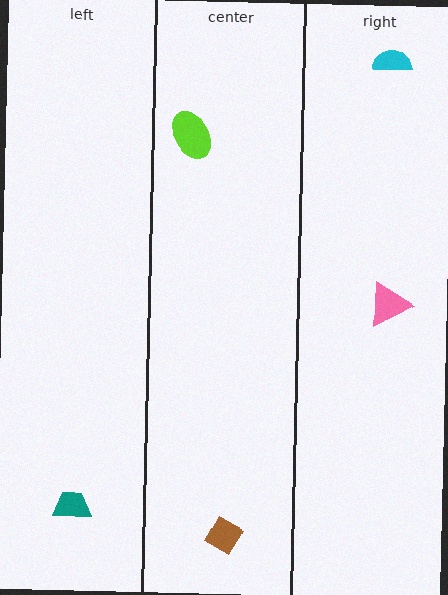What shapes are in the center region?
The brown diamond, the lime ellipse.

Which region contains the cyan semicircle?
The right region.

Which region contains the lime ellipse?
The center region.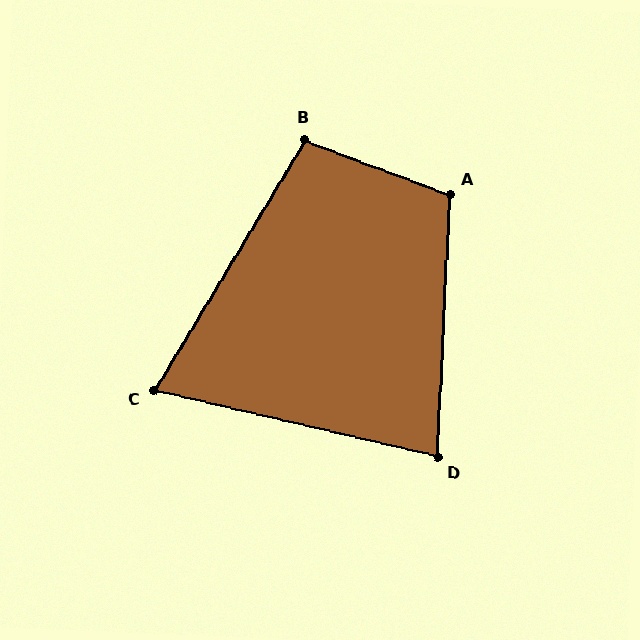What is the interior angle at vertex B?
Approximately 100 degrees (obtuse).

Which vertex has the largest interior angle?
A, at approximately 108 degrees.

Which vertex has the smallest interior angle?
C, at approximately 72 degrees.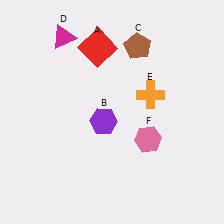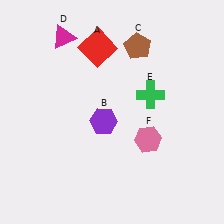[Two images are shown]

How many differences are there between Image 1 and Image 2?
There is 1 difference between the two images.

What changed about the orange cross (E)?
In Image 1, E is orange. In Image 2, it changed to green.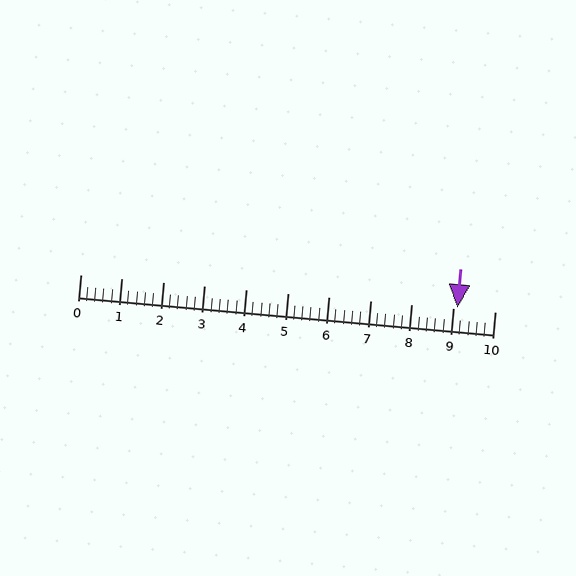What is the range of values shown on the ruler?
The ruler shows values from 0 to 10.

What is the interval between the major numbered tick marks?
The major tick marks are spaced 1 units apart.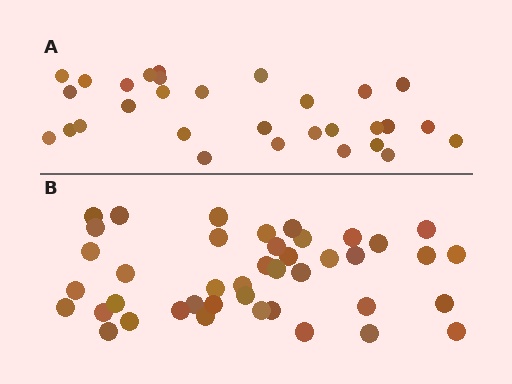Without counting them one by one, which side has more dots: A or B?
Region B (the bottom region) has more dots.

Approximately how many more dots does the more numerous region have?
Region B has roughly 12 or so more dots than region A.